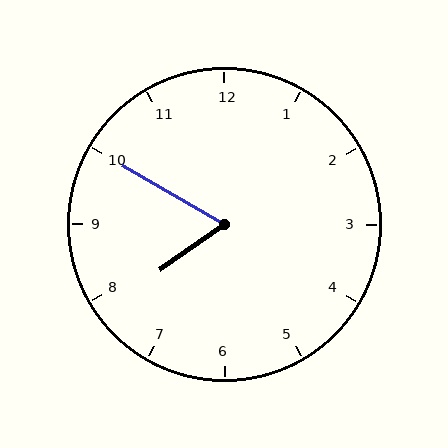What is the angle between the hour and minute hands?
Approximately 65 degrees.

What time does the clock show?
7:50.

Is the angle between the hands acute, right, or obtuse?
It is acute.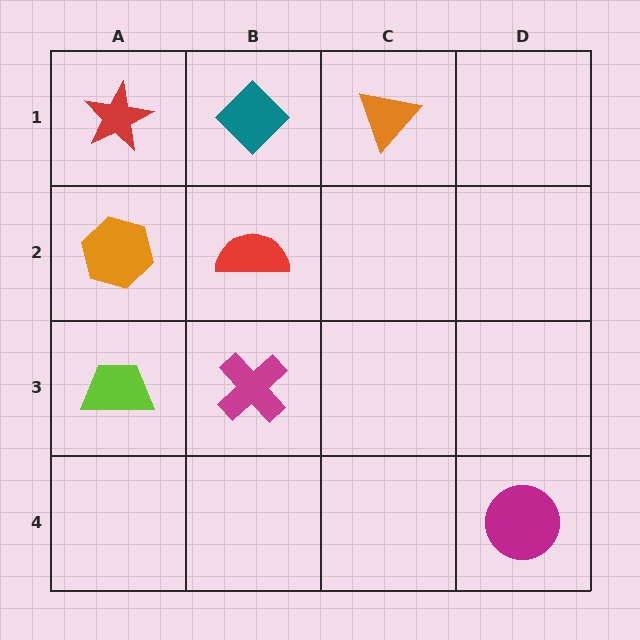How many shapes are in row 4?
1 shape.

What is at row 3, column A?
A lime trapezoid.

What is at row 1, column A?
A red star.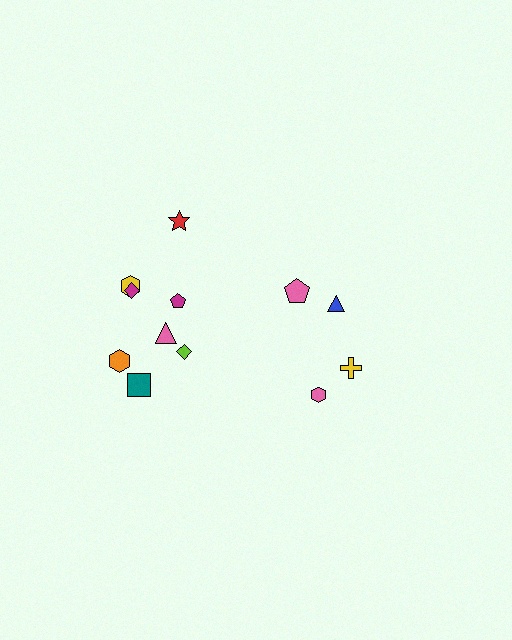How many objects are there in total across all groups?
There are 12 objects.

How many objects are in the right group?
There are 4 objects.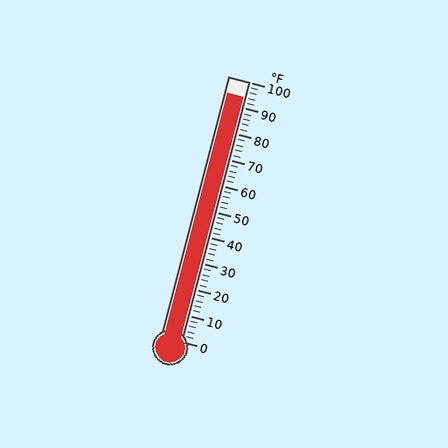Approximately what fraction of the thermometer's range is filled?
The thermometer is filled to approximately 95% of its range.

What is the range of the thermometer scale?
The thermometer scale ranges from 0°F to 100°F.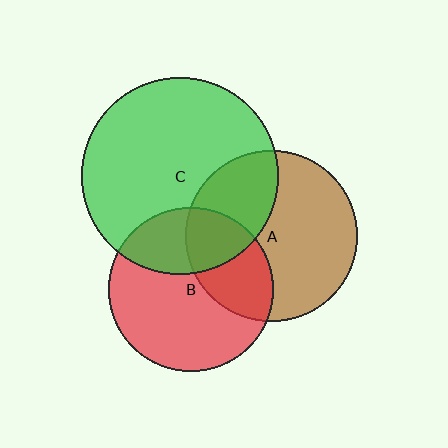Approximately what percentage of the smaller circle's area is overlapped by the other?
Approximately 30%.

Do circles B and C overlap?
Yes.